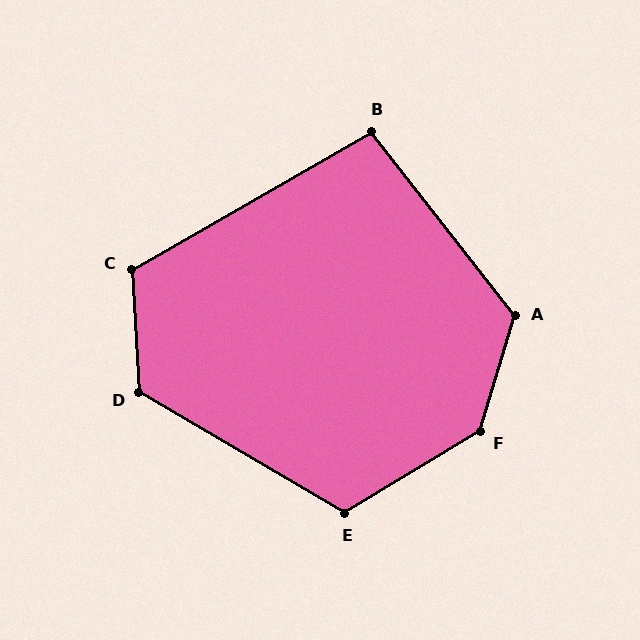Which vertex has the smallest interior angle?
B, at approximately 98 degrees.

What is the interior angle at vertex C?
Approximately 117 degrees (obtuse).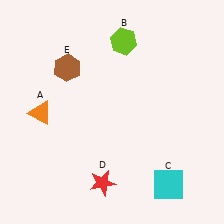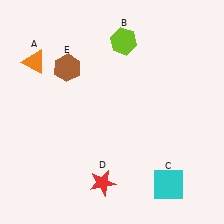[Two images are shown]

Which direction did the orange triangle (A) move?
The orange triangle (A) moved up.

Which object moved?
The orange triangle (A) moved up.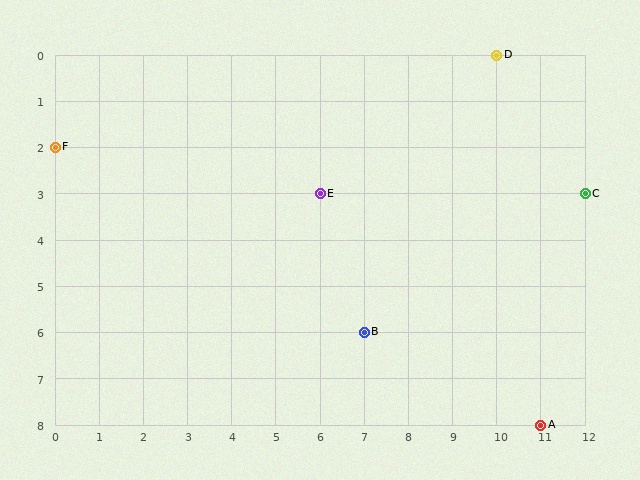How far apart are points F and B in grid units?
Points F and B are 7 columns and 4 rows apart (about 8.1 grid units diagonally).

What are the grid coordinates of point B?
Point B is at grid coordinates (7, 6).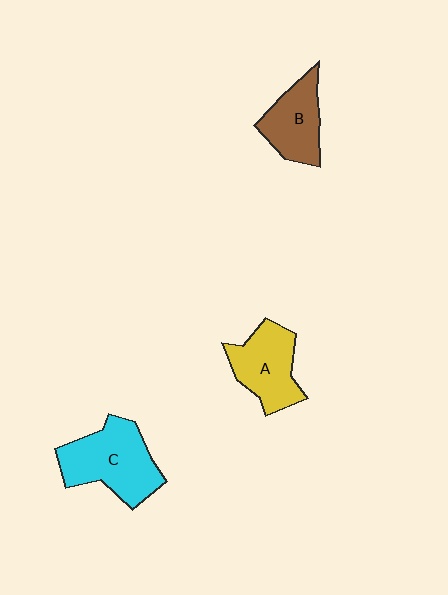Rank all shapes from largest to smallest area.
From largest to smallest: C (cyan), A (yellow), B (brown).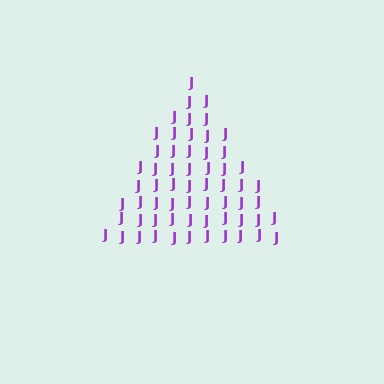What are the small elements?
The small elements are letter J's.